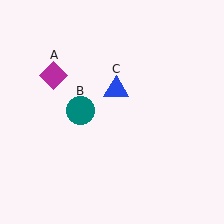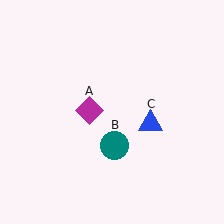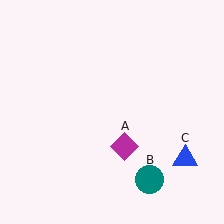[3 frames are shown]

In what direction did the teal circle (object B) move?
The teal circle (object B) moved down and to the right.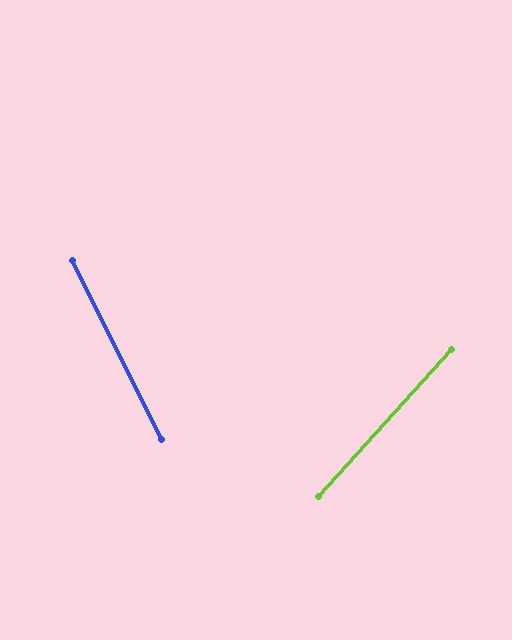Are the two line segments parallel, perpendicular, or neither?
Neither parallel nor perpendicular — they differ by about 68°.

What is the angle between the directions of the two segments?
Approximately 68 degrees.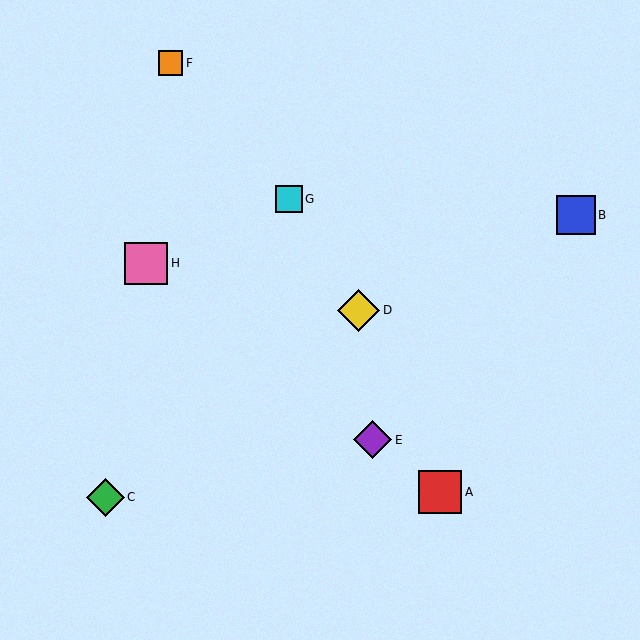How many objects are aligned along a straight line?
3 objects (A, E, H) are aligned along a straight line.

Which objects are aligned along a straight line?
Objects A, E, H are aligned along a straight line.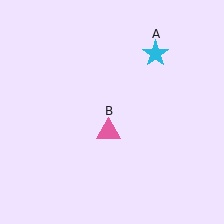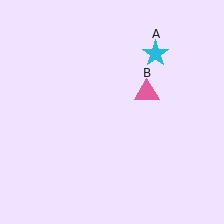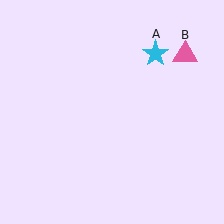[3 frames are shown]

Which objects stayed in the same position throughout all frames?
Cyan star (object A) remained stationary.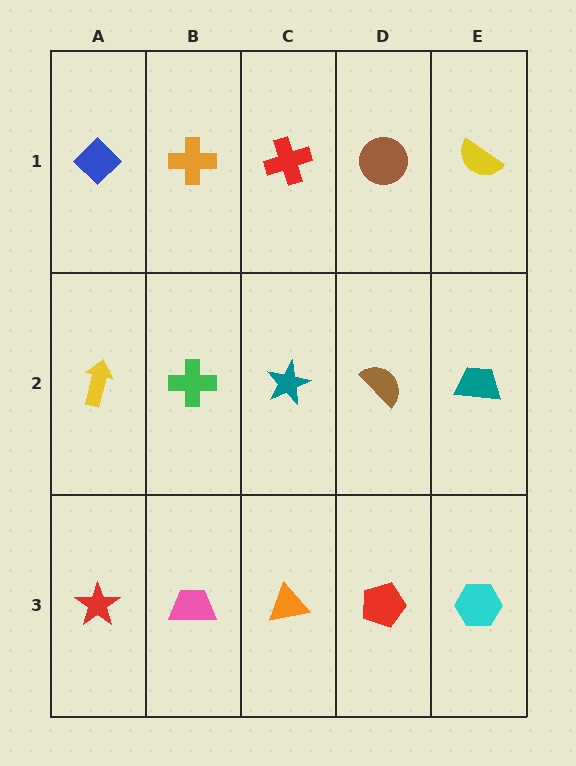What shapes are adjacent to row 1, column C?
A teal star (row 2, column C), an orange cross (row 1, column B), a brown circle (row 1, column D).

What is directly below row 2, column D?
A red pentagon.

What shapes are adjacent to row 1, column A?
A yellow arrow (row 2, column A), an orange cross (row 1, column B).